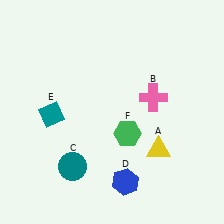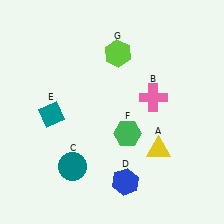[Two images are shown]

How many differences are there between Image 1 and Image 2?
There is 1 difference between the two images.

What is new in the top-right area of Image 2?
A lime hexagon (G) was added in the top-right area of Image 2.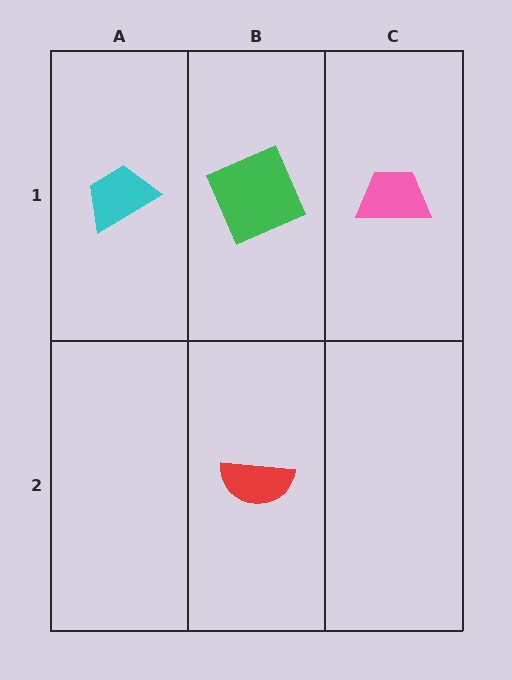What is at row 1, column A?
A cyan trapezoid.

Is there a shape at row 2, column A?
No, that cell is empty.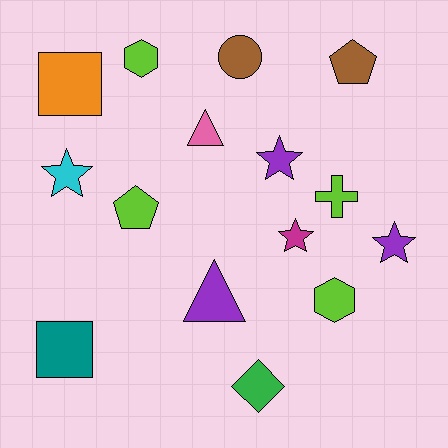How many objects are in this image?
There are 15 objects.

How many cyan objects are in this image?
There is 1 cyan object.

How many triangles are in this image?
There are 2 triangles.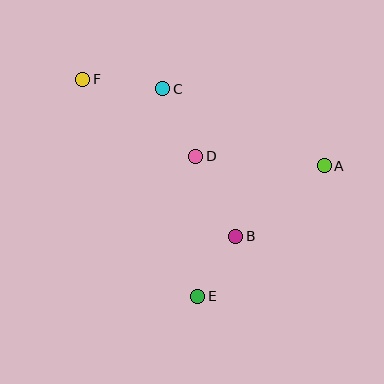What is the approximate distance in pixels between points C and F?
The distance between C and F is approximately 81 pixels.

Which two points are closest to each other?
Points B and E are closest to each other.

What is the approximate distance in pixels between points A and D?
The distance between A and D is approximately 129 pixels.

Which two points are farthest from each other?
Points A and F are farthest from each other.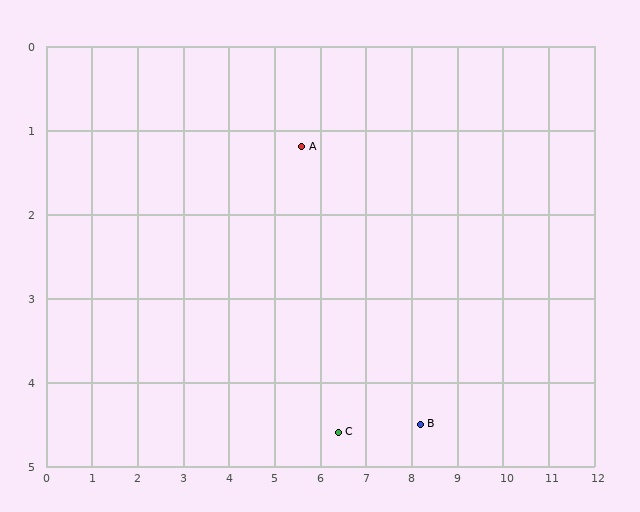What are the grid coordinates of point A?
Point A is at approximately (5.6, 1.2).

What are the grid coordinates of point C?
Point C is at approximately (6.4, 4.6).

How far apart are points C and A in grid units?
Points C and A are about 3.5 grid units apart.